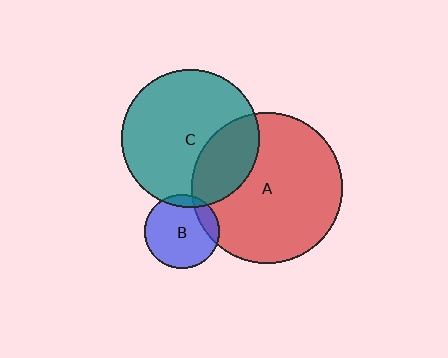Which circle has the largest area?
Circle A (red).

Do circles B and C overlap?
Yes.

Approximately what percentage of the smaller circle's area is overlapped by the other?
Approximately 10%.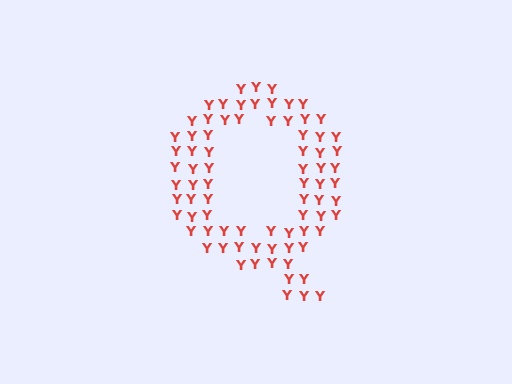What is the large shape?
The large shape is the letter Q.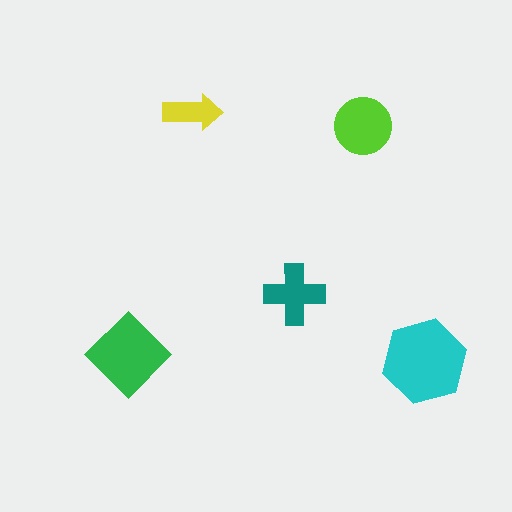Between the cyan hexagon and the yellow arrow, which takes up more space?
The cyan hexagon.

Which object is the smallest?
The yellow arrow.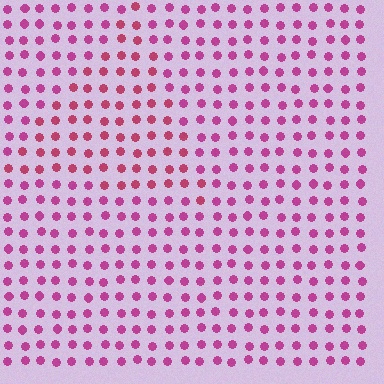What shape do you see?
I see a triangle.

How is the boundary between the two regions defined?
The boundary is defined purely by a slight shift in hue (about 21 degrees). Spacing, size, and orientation are identical on both sides.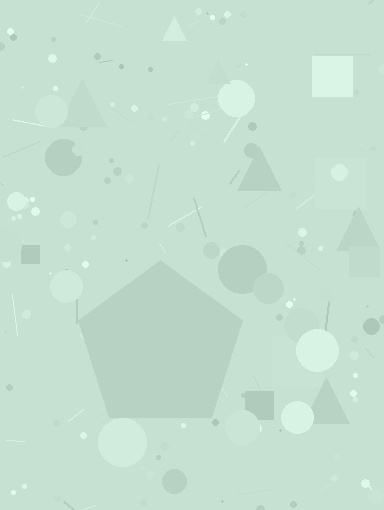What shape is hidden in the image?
A pentagon is hidden in the image.